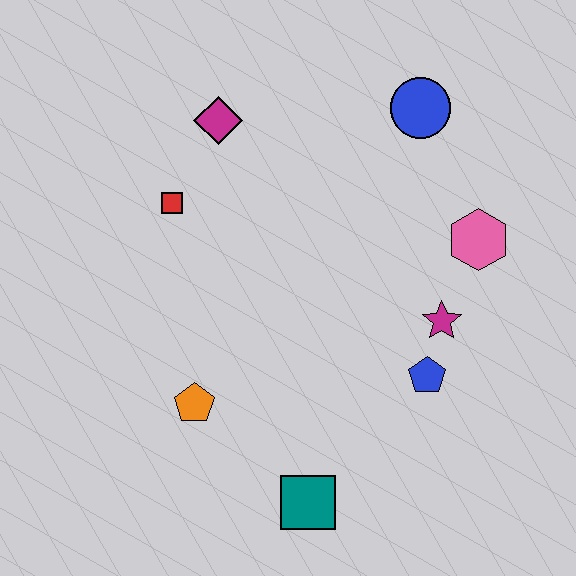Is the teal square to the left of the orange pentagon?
No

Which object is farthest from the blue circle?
The teal square is farthest from the blue circle.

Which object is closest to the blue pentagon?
The magenta star is closest to the blue pentagon.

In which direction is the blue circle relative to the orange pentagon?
The blue circle is above the orange pentagon.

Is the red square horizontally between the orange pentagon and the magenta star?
No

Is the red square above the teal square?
Yes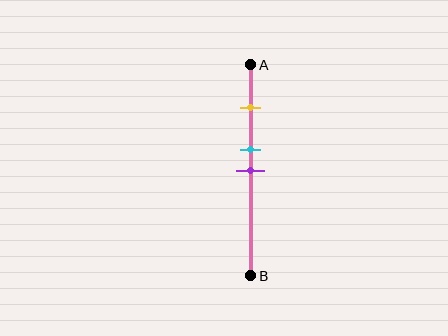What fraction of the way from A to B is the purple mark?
The purple mark is approximately 50% (0.5) of the way from A to B.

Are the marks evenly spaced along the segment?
No, the marks are not evenly spaced.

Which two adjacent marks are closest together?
The cyan and purple marks are the closest adjacent pair.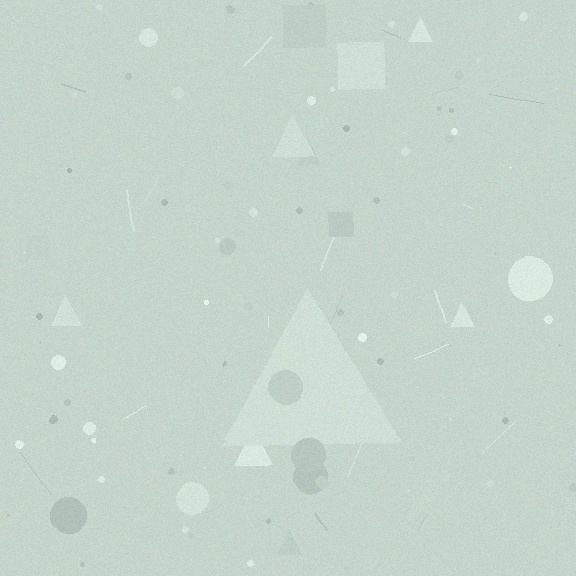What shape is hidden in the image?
A triangle is hidden in the image.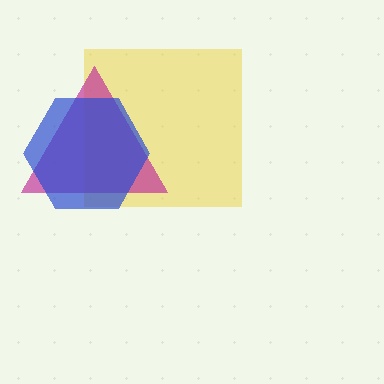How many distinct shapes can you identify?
There are 3 distinct shapes: a yellow square, a magenta triangle, a blue hexagon.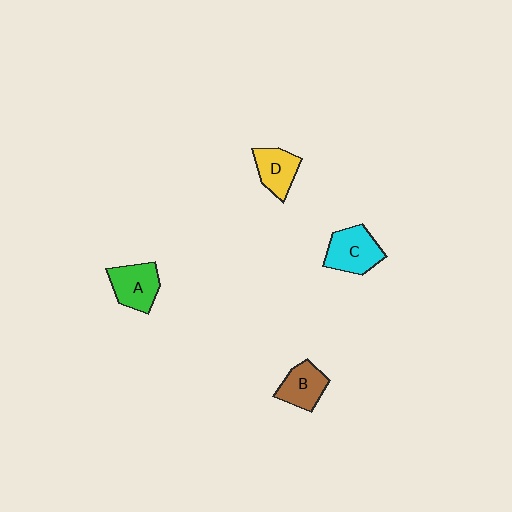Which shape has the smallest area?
Shape D (yellow).